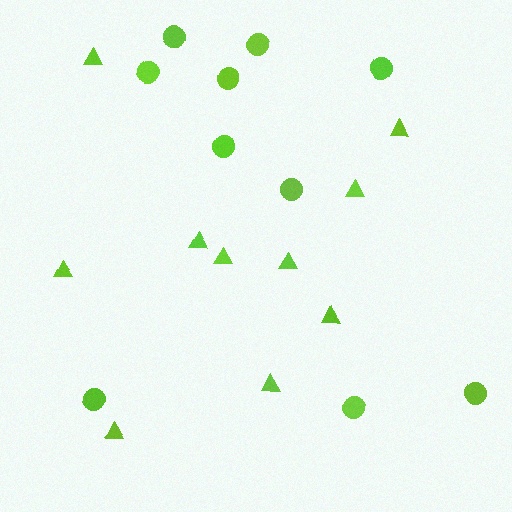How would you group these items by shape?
There are 2 groups: one group of triangles (10) and one group of circles (10).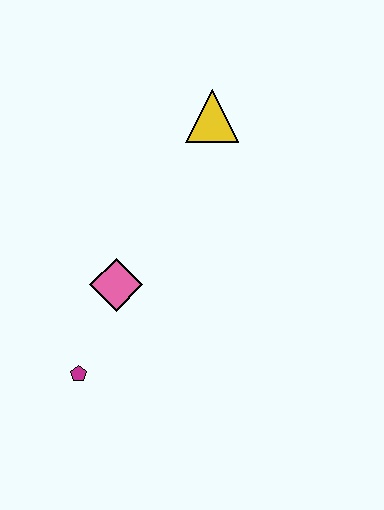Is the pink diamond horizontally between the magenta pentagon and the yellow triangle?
Yes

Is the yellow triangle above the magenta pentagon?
Yes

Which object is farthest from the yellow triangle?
The magenta pentagon is farthest from the yellow triangle.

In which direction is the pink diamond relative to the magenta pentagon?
The pink diamond is above the magenta pentagon.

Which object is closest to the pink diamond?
The magenta pentagon is closest to the pink diamond.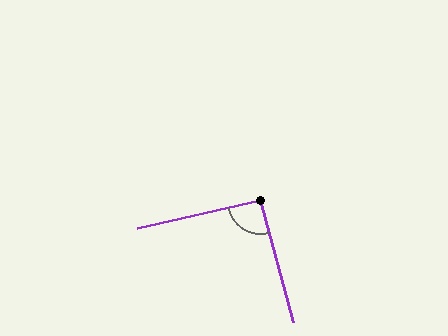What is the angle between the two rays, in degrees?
Approximately 93 degrees.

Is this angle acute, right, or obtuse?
It is approximately a right angle.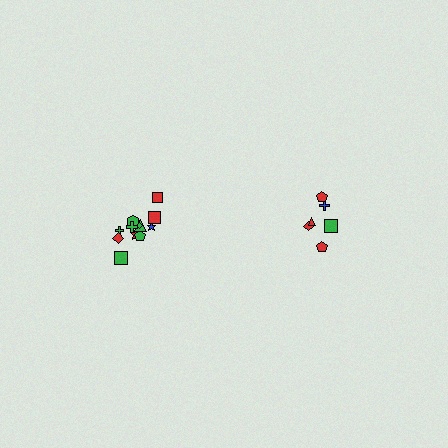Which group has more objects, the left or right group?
The left group.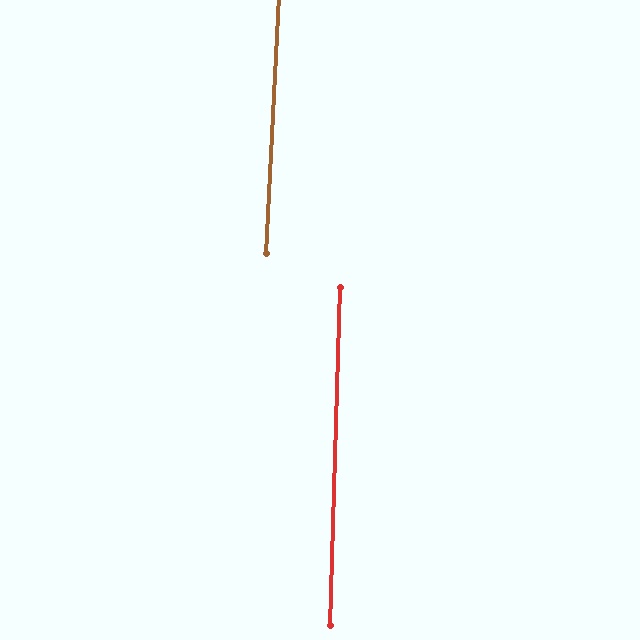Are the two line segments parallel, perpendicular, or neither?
Parallel — their directions differ by only 1.4°.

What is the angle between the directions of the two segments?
Approximately 1 degree.